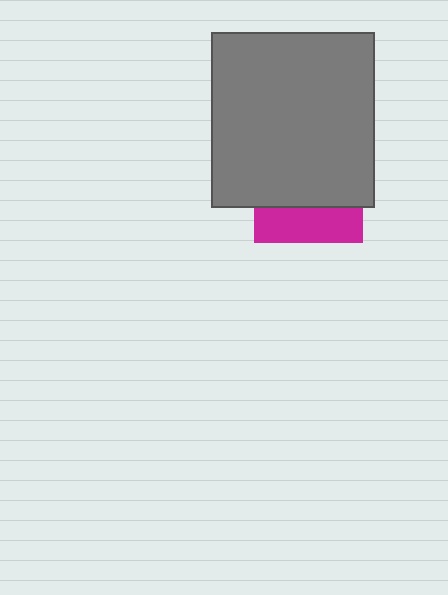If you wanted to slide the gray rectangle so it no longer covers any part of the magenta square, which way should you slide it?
Slide it up — that is the most direct way to separate the two shapes.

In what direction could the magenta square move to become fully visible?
The magenta square could move down. That would shift it out from behind the gray rectangle entirely.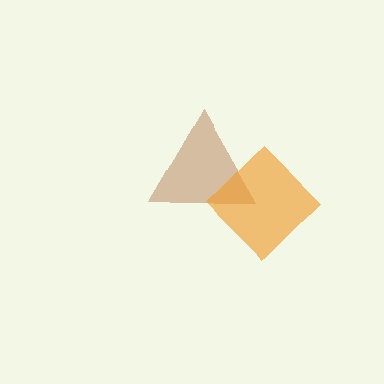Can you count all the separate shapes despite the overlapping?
Yes, there are 2 separate shapes.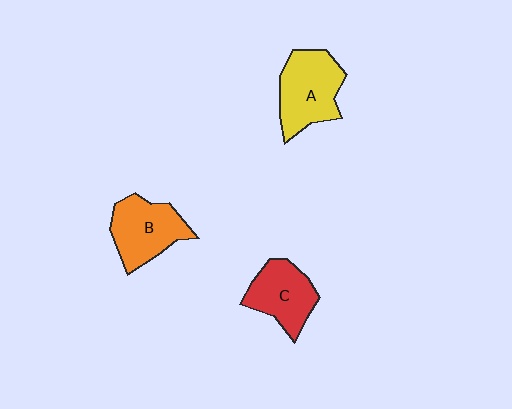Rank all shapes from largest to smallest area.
From largest to smallest: A (yellow), B (orange), C (red).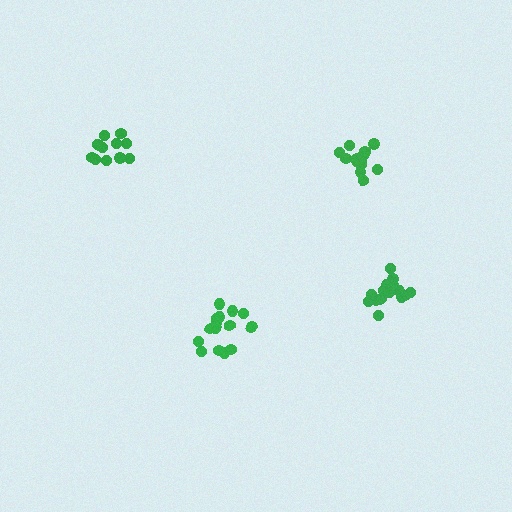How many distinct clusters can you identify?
There are 4 distinct clusters.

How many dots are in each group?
Group 1: 15 dots, Group 2: 15 dots, Group 3: 12 dots, Group 4: 16 dots (58 total).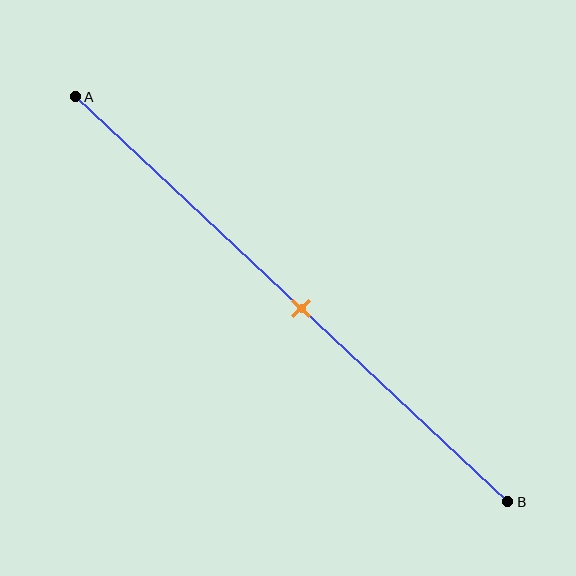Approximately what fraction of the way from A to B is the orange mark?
The orange mark is approximately 50% of the way from A to B.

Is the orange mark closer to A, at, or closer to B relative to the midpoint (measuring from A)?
The orange mark is approximately at the midpoint of segment AB.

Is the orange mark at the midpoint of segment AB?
Yes, the mark is approximately at the midpoint.